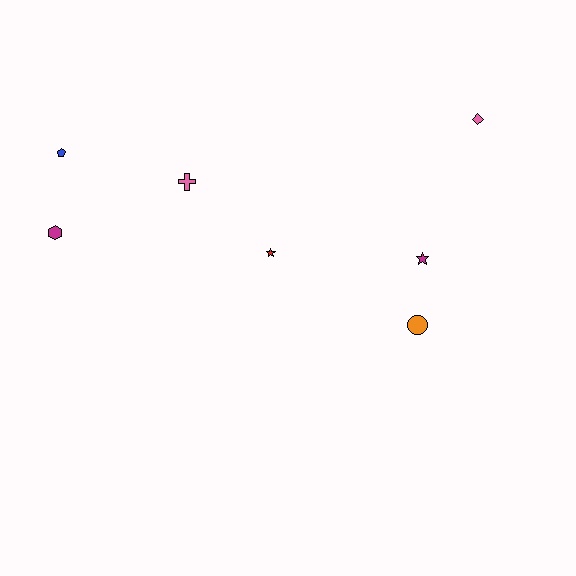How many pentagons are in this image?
There is 1 pentagon.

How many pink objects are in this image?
There are 2 pink objects.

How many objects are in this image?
There are 7 objects.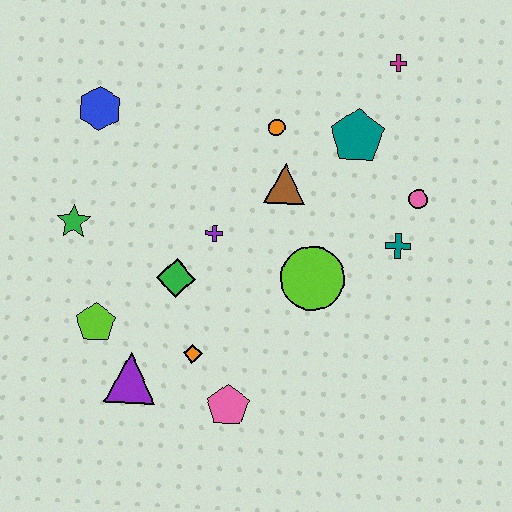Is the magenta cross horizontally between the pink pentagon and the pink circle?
Yes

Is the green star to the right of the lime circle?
No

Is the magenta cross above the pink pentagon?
Yes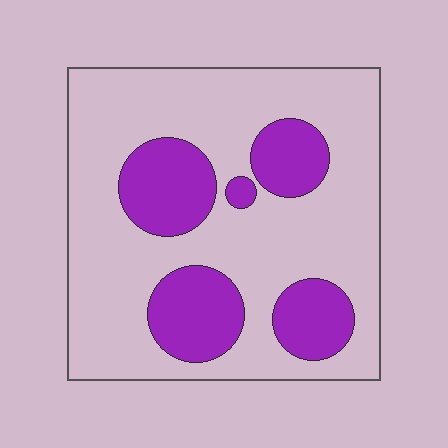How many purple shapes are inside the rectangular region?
5.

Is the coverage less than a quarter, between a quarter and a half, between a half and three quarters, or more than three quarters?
Between a quarter and a half.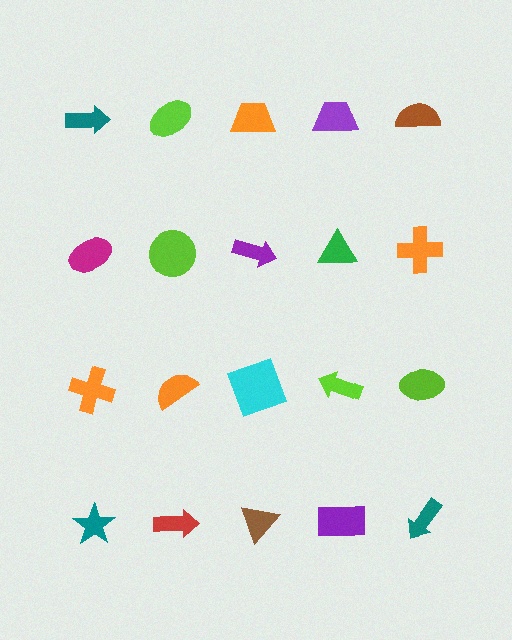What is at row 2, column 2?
A lime circle.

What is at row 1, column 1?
A teal arrow.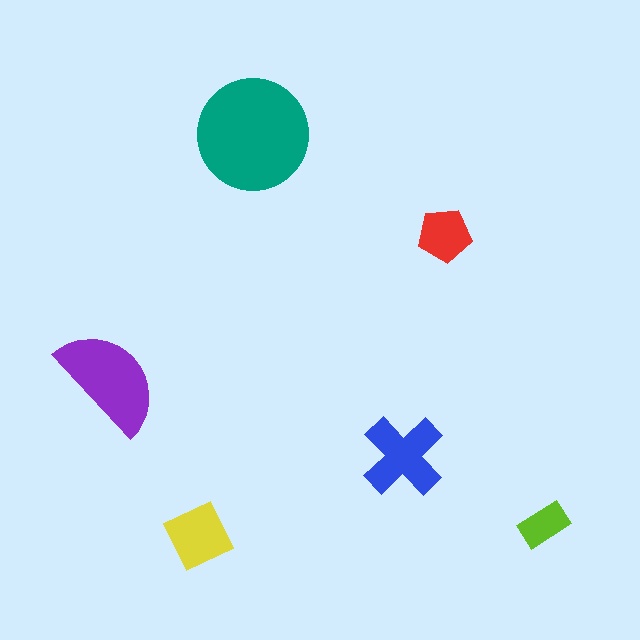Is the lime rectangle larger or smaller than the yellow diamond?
Smaller.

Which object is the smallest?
The lime rectangle.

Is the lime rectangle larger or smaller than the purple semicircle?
Smaller.